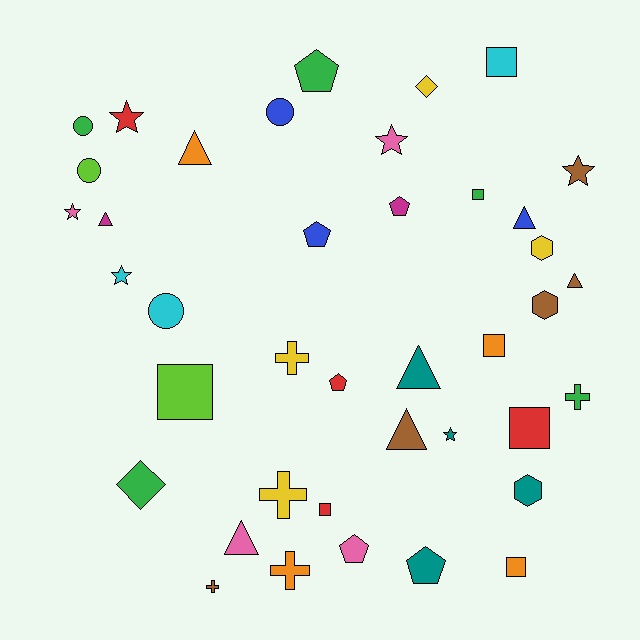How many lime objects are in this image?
There are 2 lime objects.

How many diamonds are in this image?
There are 2 diamonds.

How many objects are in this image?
There are 40 objects.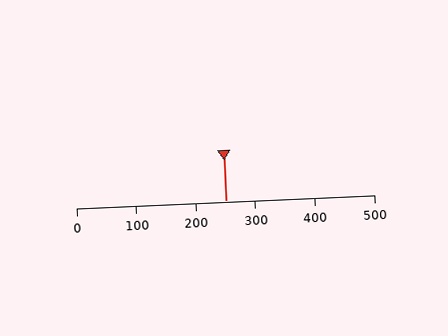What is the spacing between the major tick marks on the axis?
The major ticks are spaced 100 apart.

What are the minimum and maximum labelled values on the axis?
The axis runs from 0 to 500.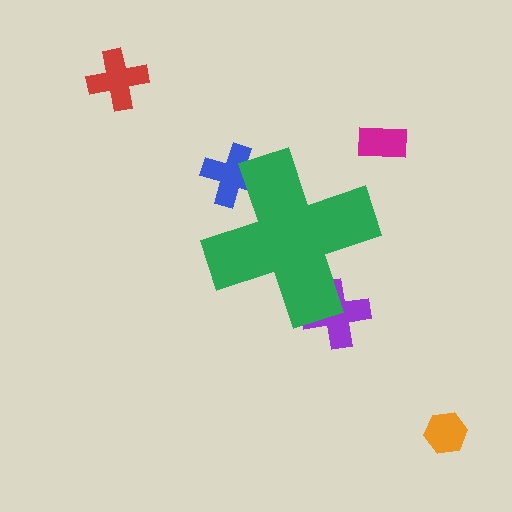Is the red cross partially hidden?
No, the red cross is fully visible.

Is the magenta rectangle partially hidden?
No, the magenta rectangle is fully visible.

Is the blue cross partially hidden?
Yes, the blue cross is partially hidden behind the green cross.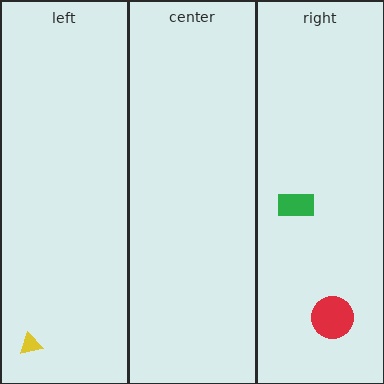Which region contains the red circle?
The right region.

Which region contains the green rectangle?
The right region.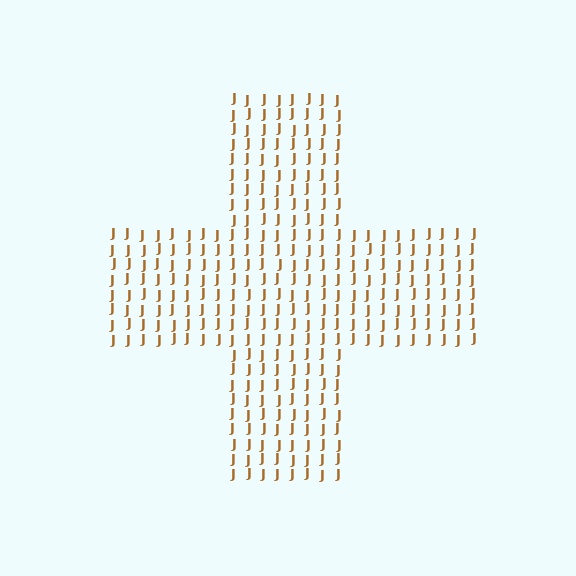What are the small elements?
The small elements are letter J's.